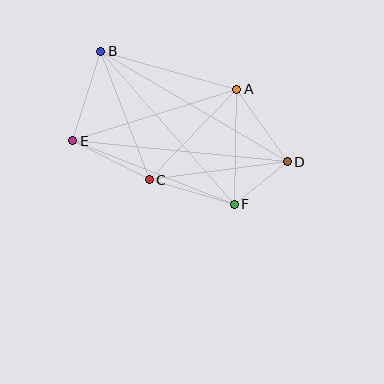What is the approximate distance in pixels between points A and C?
The distance between A and C is approximately 126 pixels.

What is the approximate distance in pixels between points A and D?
The distance between A and D is approximately 88 pixels.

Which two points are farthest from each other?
Points B and D are farthest from each other.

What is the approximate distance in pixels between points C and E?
The distance between C and E is approximately 86 pixels.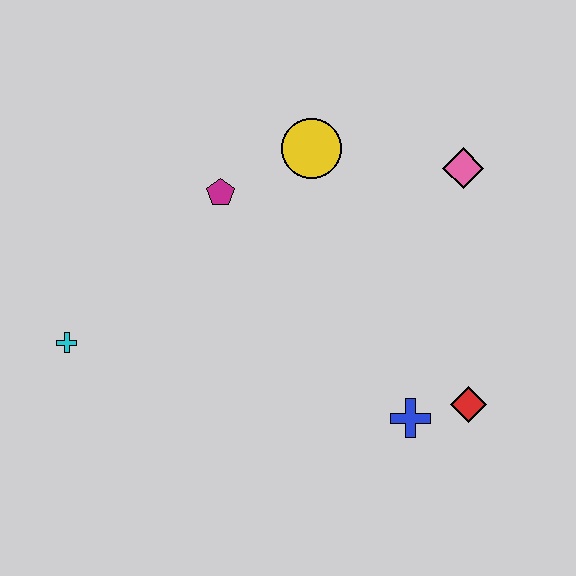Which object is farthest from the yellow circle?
The cyan cross is farthest from the yellow circle.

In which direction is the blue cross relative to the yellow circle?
The blue cross is below the yellow circle.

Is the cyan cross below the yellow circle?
Yes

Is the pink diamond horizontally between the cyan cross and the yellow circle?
No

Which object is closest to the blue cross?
The red diamond is closest to the blue cross.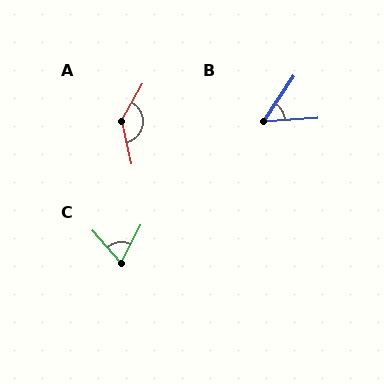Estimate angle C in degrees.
Approximately 68 degrees.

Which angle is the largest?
A, at approximately 139 degrees.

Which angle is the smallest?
B, at approximately 52 degrees.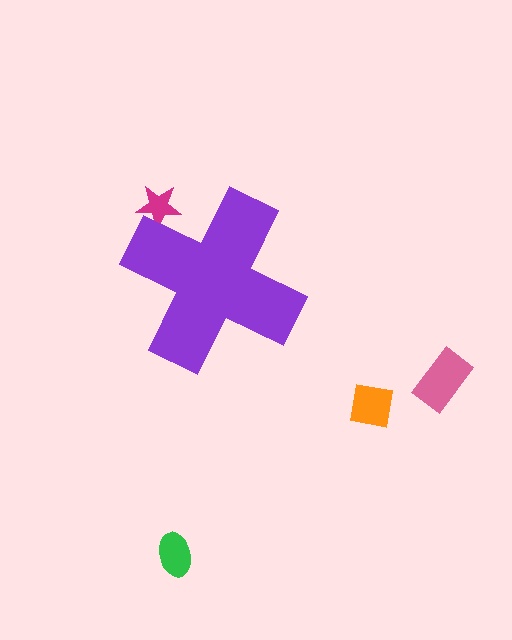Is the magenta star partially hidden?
Yes, the magenta star is partially hidden behind the purple cross.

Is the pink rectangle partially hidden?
No, the pink rectangle is fully visible.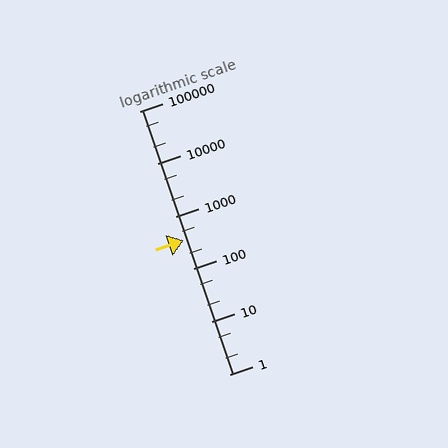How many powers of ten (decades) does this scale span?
The scale spans 5 decades, from 1 to 100000.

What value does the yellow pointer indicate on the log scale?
The pointer indicates approximately 350.